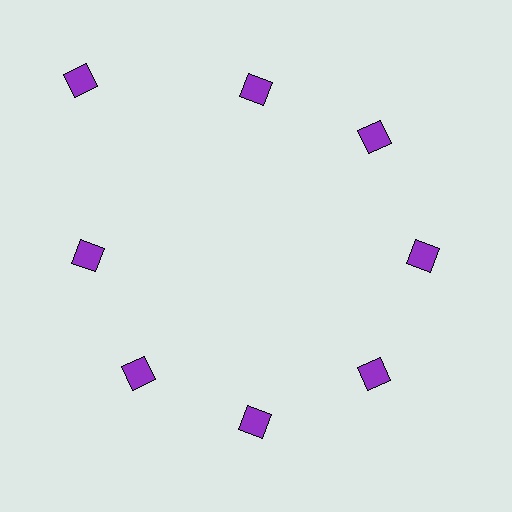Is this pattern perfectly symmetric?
No. The 8 purple diamonds are arranged in a ring, but one element near the 10 o'clock position is pushed outward from the center, breaking the 8-fold rotational symmetry.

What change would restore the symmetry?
The symmetry would be restored by moving it inward, back onto the ring so that all 8 diamonds sit at equal angles and equal distance from the center.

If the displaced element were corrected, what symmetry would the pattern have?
It would have 8-fold rotational symmetry — the pattern would map onto itself every 45 degrees.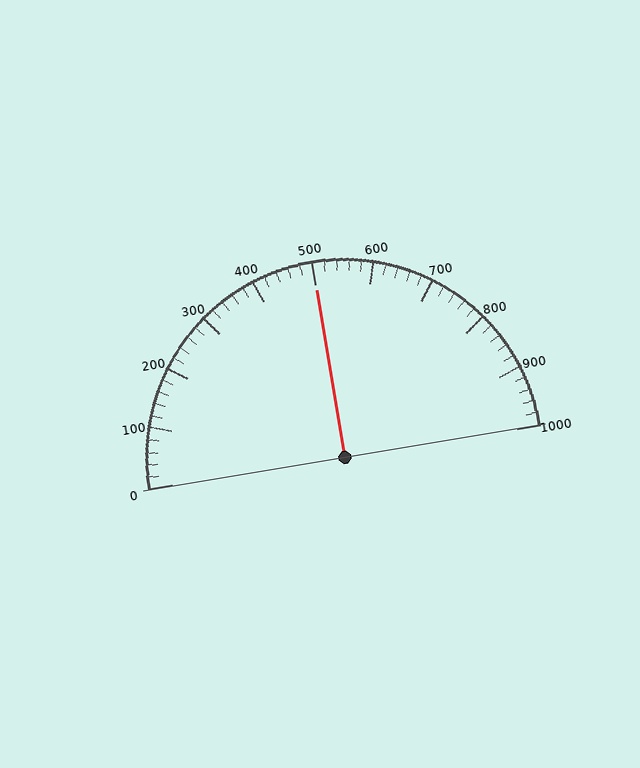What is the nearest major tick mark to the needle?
The nearest major tick mark is 500.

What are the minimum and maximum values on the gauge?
The gauge ranges from 0 to 1000.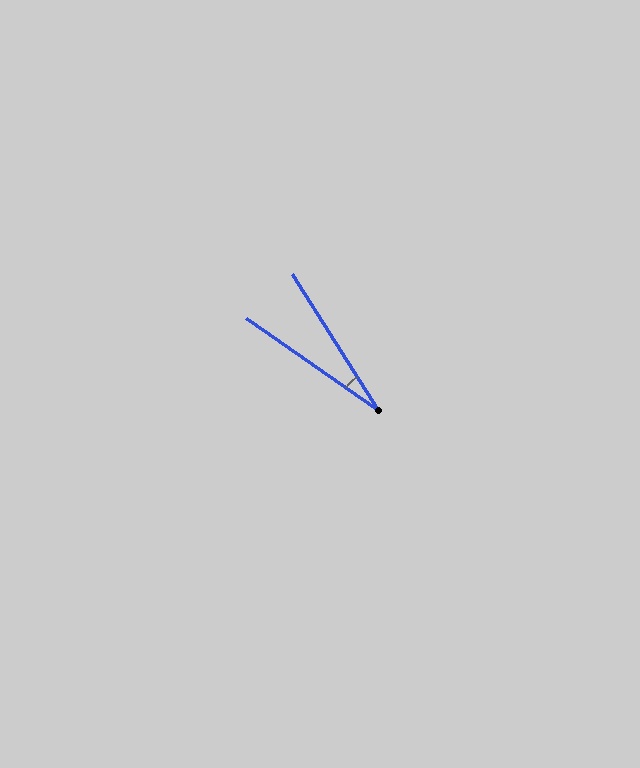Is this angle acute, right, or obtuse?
It is acute.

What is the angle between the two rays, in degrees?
Approximately 23 degrees.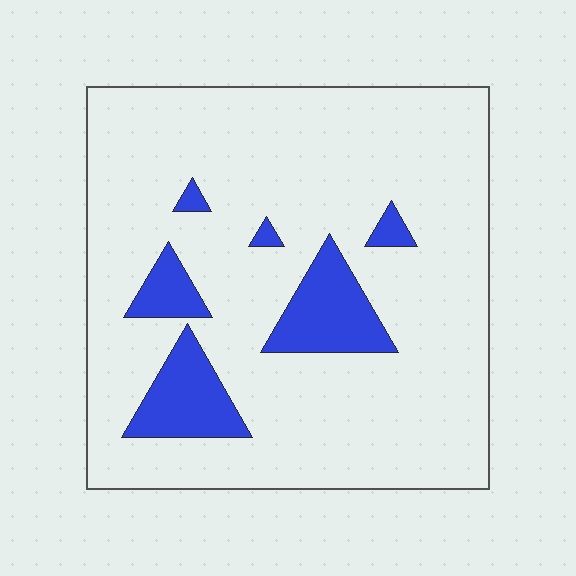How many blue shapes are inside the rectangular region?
6.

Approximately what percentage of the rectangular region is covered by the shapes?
Approximately 15%.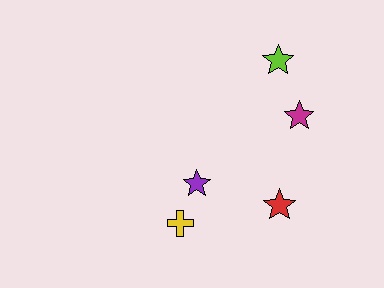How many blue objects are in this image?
There are no blue objects.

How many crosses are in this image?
There is 1 cross.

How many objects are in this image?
There are 5 objects.